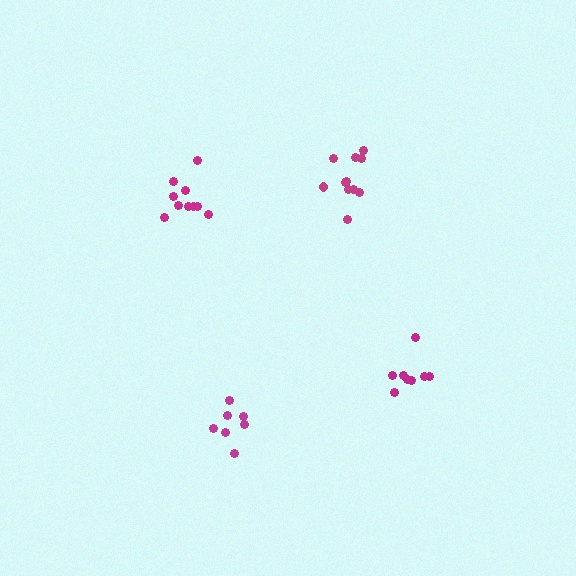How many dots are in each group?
Group 1: 8 dots, Group 2: 7 dots, Group 3: 10 dots, Group 4: 11 dots (36 total).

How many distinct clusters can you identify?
There are 4 distinct clusters.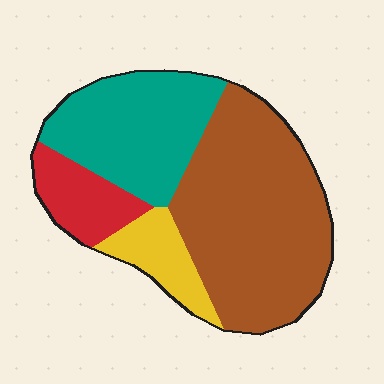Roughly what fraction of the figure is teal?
Teal takes up about one quarter (1/4) of the figure.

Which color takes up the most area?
Brown, at roughly 50%.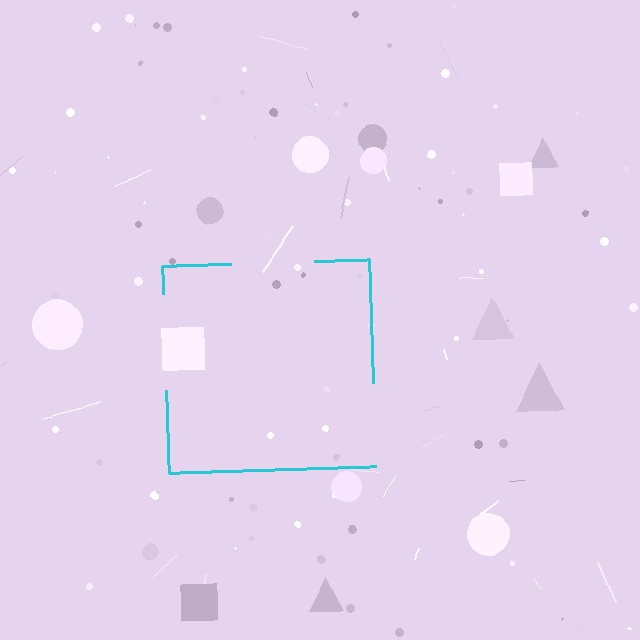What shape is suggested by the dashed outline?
The dashed outline suggests a square.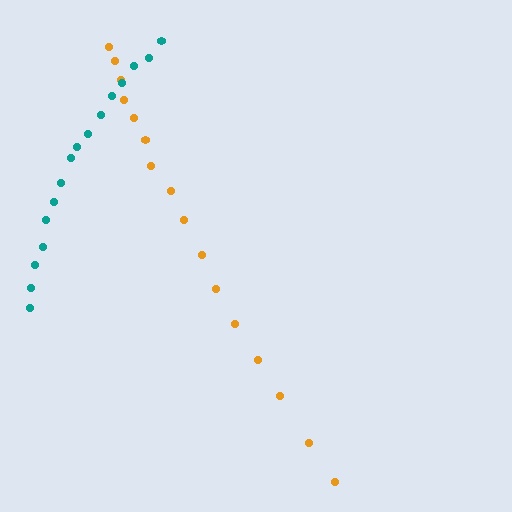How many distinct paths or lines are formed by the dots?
There are 2 distinct paths.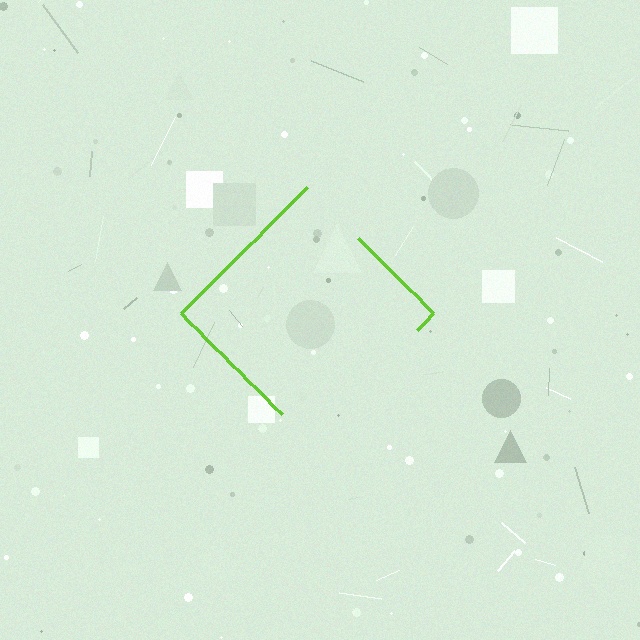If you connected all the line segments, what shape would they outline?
They would outline a diamond.